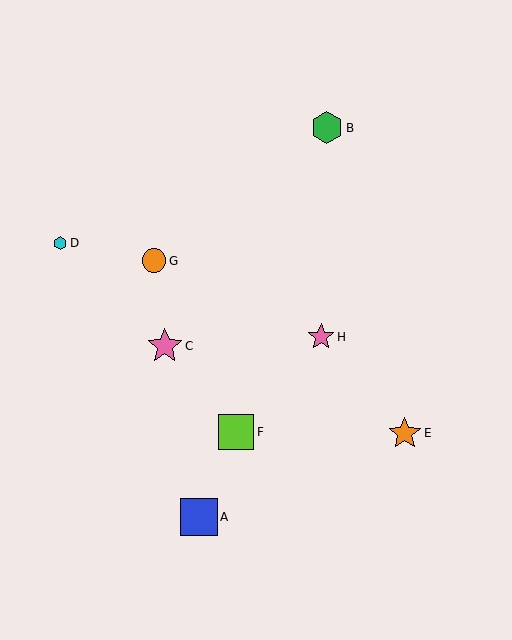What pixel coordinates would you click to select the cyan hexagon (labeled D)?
Click at (60, 243) to select the cyan hexagon D.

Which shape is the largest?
The blue square (labeled A) is the largest.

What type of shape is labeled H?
Shape H is a pink star.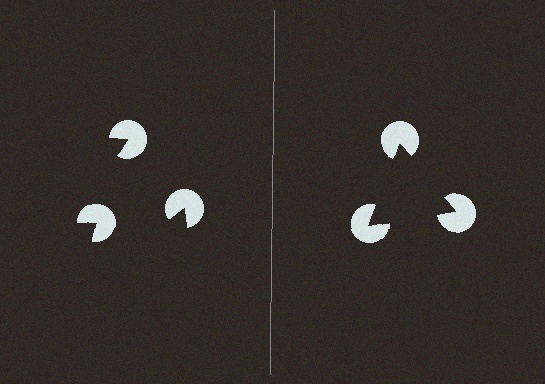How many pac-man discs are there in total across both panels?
6 — 3 on each side.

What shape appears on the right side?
An illusory triangle.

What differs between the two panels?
The pac-man discs are positioned identically on both sides; only the wedge orientations differ. On the right they align to a triangle; on the left they are misaligned.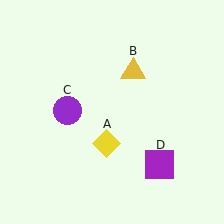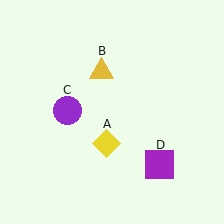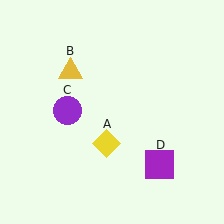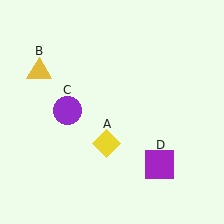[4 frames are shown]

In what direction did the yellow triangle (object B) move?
The yellow triangle (object B) moved left.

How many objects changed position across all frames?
1 object changed position: yellow triangle (object B).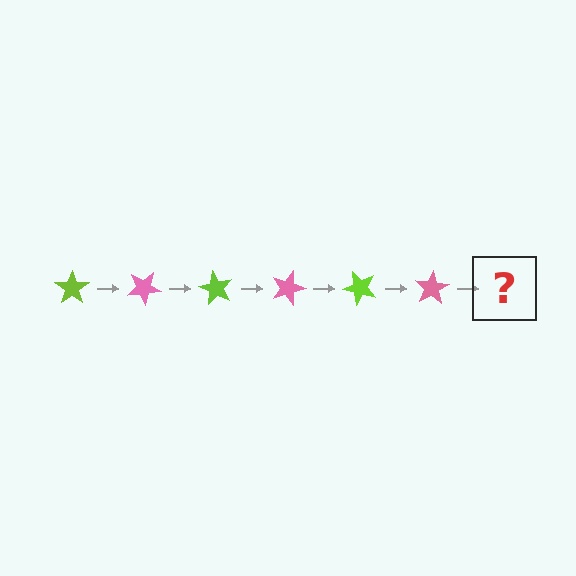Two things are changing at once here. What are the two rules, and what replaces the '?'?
The two rules are that it rotates 30 degrees each step and the color cycles through lime and pink. The '?' should be a lime star, rotated 180 degrees from the start.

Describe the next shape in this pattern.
It should be a lime star, rotated 180 degrees from the start.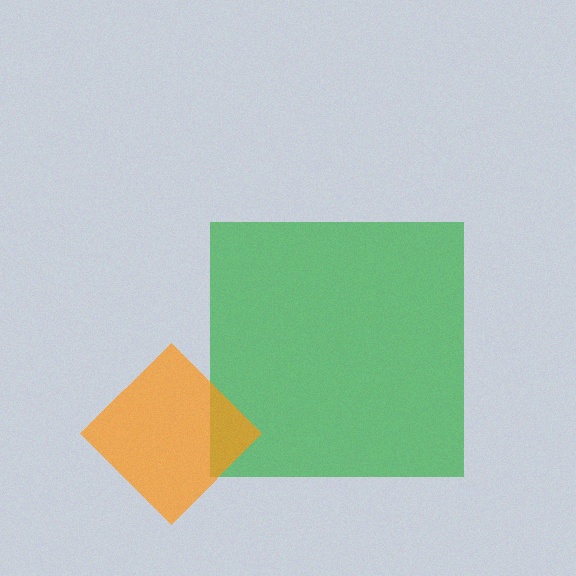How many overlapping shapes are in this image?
There are 2 overlapping shapes in the image.